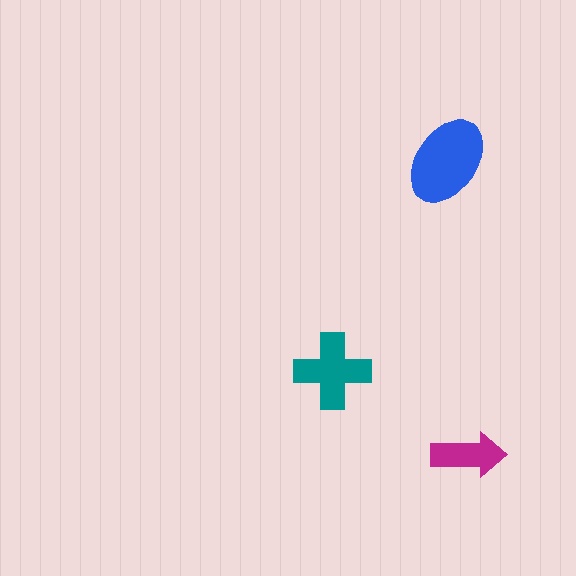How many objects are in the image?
There are 3 objects in the image.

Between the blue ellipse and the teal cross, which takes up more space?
The blue ellipse.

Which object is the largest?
The blue ellipse.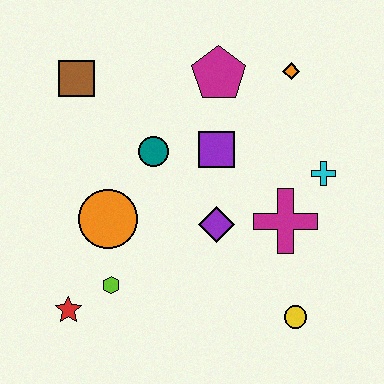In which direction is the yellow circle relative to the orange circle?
The yellow circle is to the right of the orange circle.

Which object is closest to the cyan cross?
The magenta cross is closest to the cyan cross.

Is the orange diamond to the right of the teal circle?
Yes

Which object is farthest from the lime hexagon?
The orange diamond is farthest from the lime hexagon.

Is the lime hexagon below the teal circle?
Yes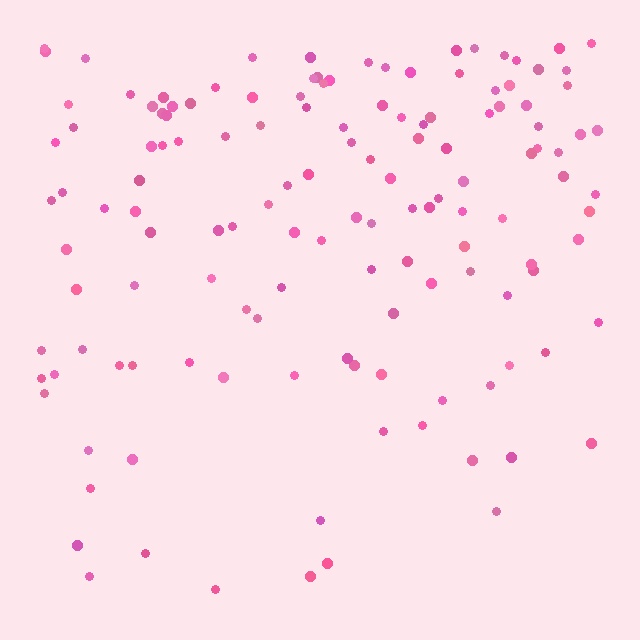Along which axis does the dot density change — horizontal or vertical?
Vertical.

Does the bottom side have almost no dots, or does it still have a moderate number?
Still a moderate number, just noticeably fewer than the top.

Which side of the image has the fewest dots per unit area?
The bottom.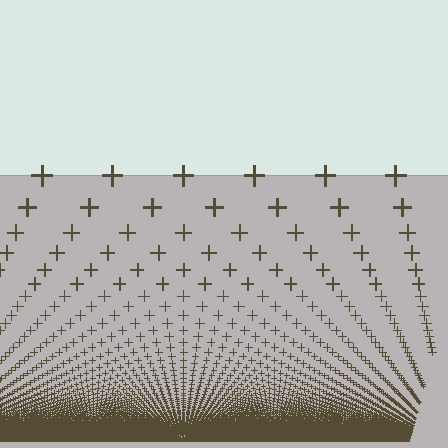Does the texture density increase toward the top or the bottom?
Density increases toward the bottom.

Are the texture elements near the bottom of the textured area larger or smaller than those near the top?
Smaller. The gradient is inverted — elements near the bottom are smaller and denser.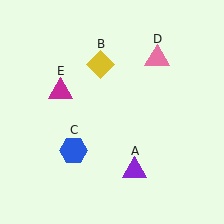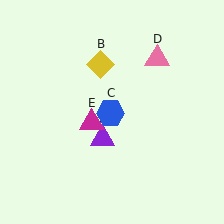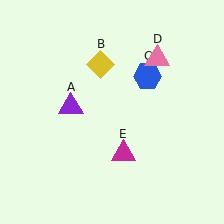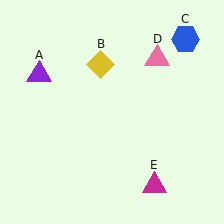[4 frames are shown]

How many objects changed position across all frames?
3 objects changed position: purple triangle (object A), blue hexagon (object C), magenta triangle (object E).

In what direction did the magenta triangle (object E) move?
The magenta triangle (object E) moved down and to the right.